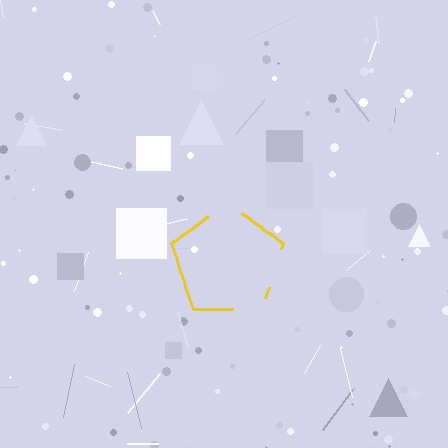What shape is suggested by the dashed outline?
The dashed outline suggests a pentagon.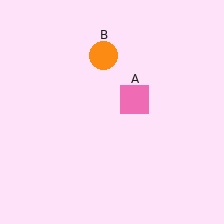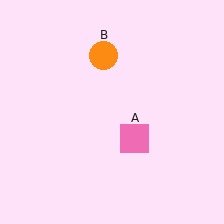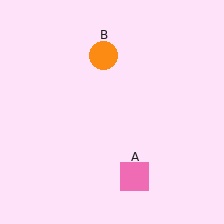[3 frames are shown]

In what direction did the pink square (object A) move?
The pink square (object A) moved down.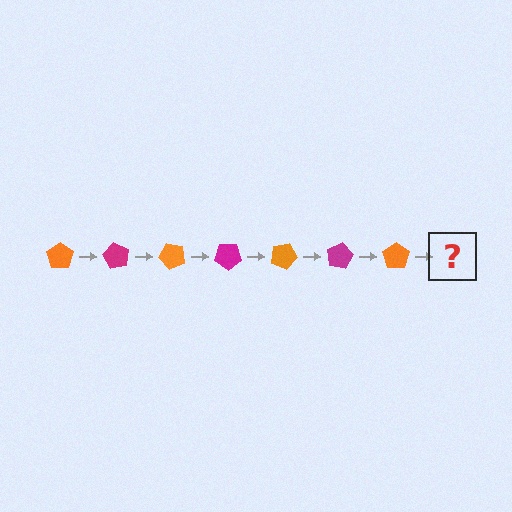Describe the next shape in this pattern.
It should be a magenta pentagon, rotated 420 degrees from the start.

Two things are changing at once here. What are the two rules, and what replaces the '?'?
The two rules are that it rotates 60 degrees each step and the color cycles through orange and magenta. The '?' should be a magenta pentagon, rotated 420 degrees from the start.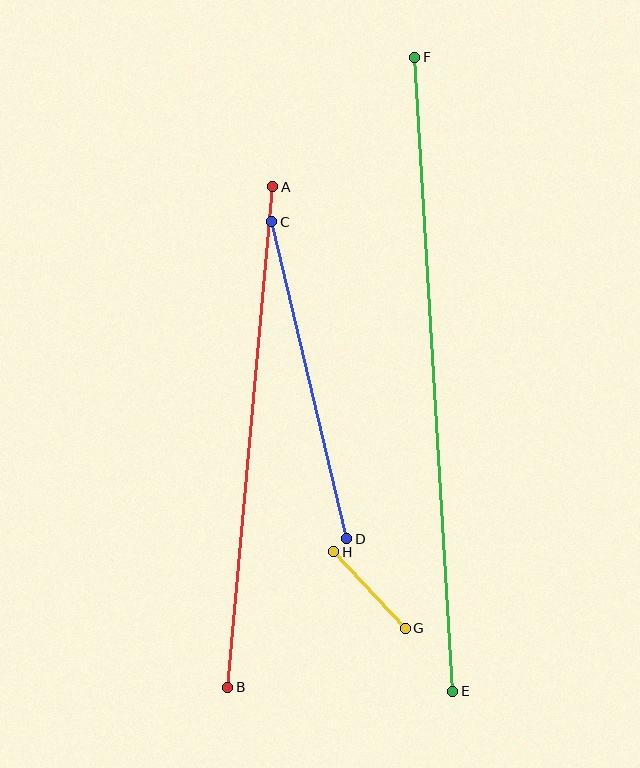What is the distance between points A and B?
The distance is approximately 503 pixels.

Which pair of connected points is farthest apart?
Points E and F are farthest apart.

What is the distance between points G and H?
The distance is approximately 105 pixels.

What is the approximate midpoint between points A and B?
The midpoint is at approximately (250, 437) pixels.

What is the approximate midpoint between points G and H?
The midpoint is at approximately (369, 590) pixels.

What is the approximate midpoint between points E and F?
The midpoint is at approximately (434, 374) pixels.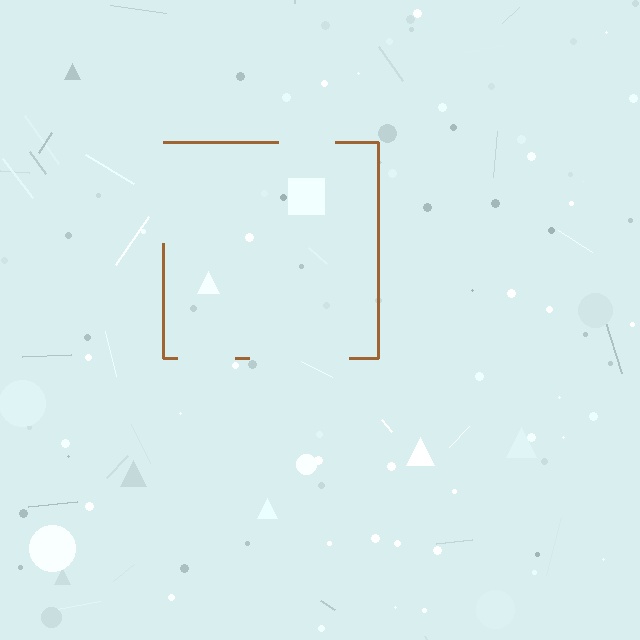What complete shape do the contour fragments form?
The contour fragments form a square.